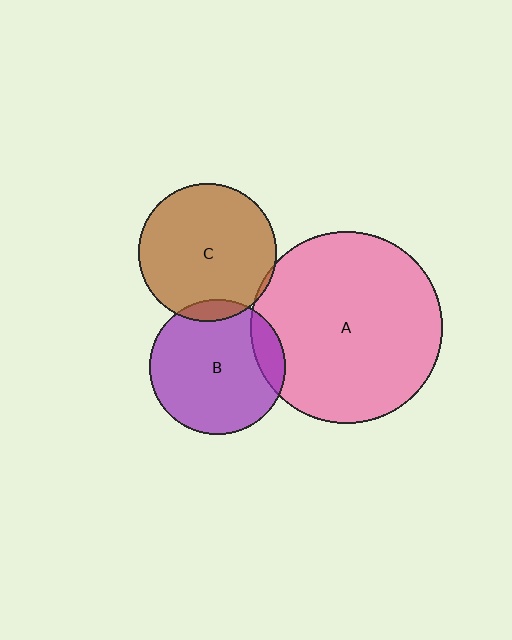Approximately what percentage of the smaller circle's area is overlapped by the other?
Approximately 10%.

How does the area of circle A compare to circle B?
Approximately 2.0 times.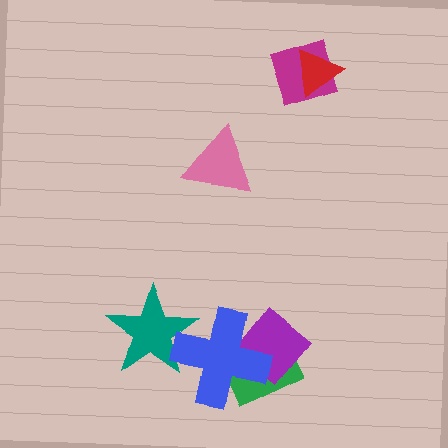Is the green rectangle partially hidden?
Yes, it is partially covered by another shape.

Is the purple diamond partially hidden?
Yes, it is partially covered by another shape.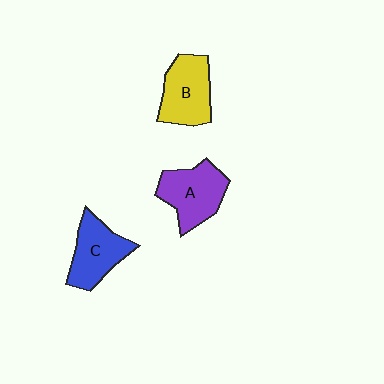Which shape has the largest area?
Shape A (purple).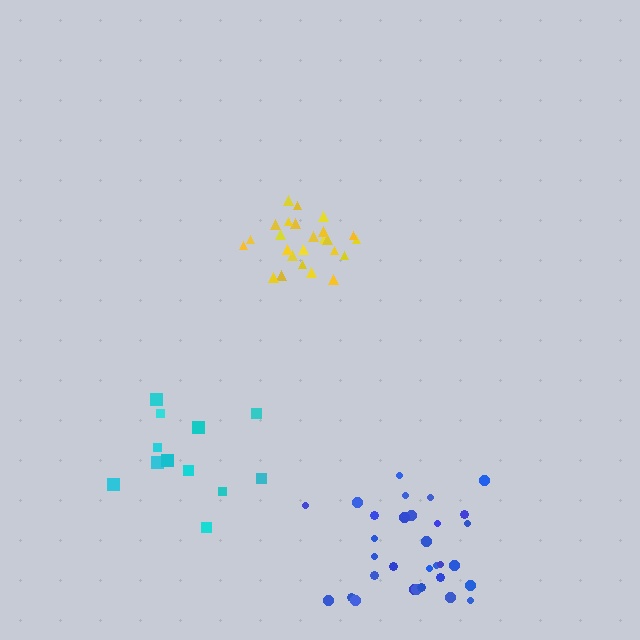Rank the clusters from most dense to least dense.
yellow, blue, cyan.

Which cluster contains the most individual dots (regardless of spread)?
Blue (31).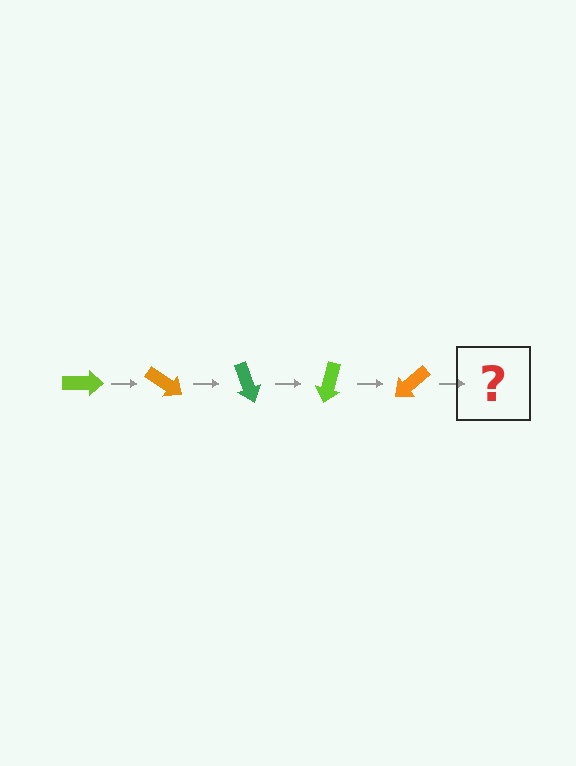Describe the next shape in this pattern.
It should be a green arrow, rotated 175 degrees from the start.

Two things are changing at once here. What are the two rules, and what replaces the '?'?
The two rules are that it rotates 35 degrees each step and the color cycles through lime, orange, and green. The '?' should be a green arrow, rotated 175 degrees from the start.